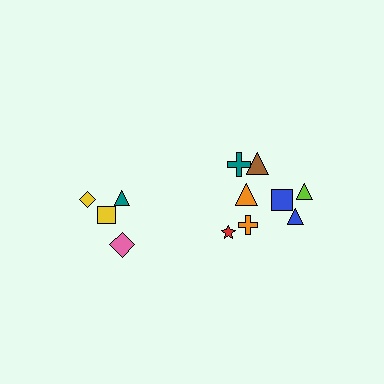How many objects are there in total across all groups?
There are 12 objects.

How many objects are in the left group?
There are 4 objects.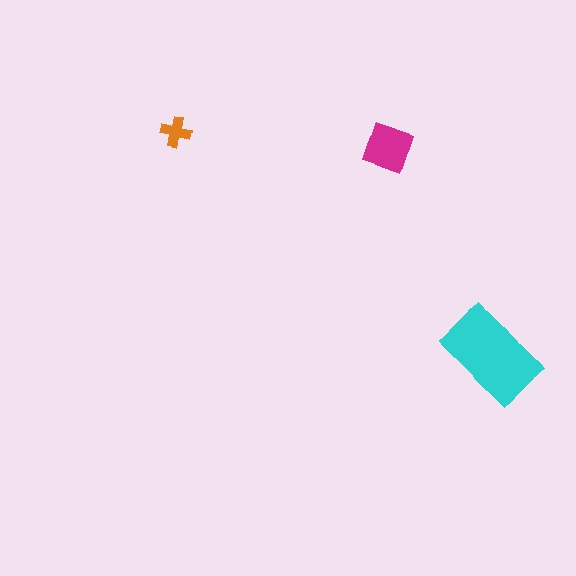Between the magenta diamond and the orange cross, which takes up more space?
The magenta diamond.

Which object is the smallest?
The orange cross.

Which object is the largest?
The cyan rectangle.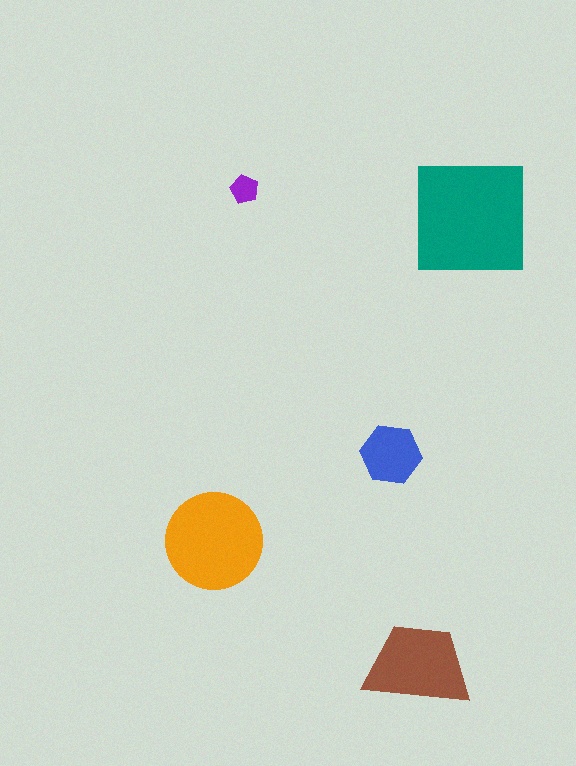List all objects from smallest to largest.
The purple pentagon, the blue hexagon, the brown trapezoid, the orange circle, the teal square.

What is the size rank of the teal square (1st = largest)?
1st.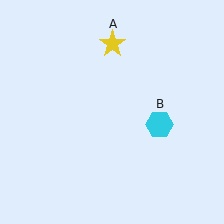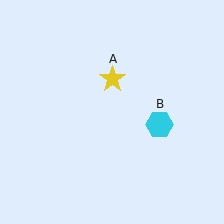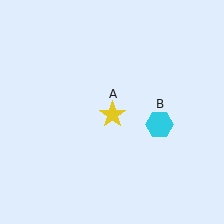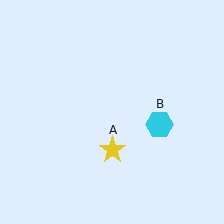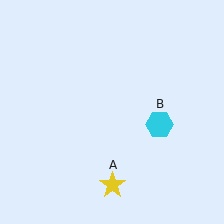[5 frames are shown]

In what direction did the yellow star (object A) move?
The yellow star (object A) moved down.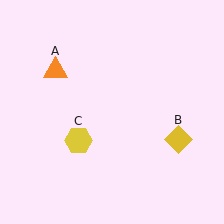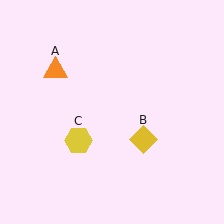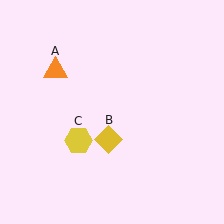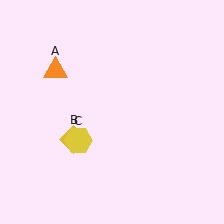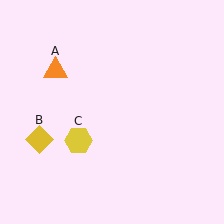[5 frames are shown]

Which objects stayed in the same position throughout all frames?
Orange triangle (object A) and yellow hexagon (object C) remained stationary.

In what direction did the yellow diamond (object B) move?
The yellow diamond (object B) moved left.